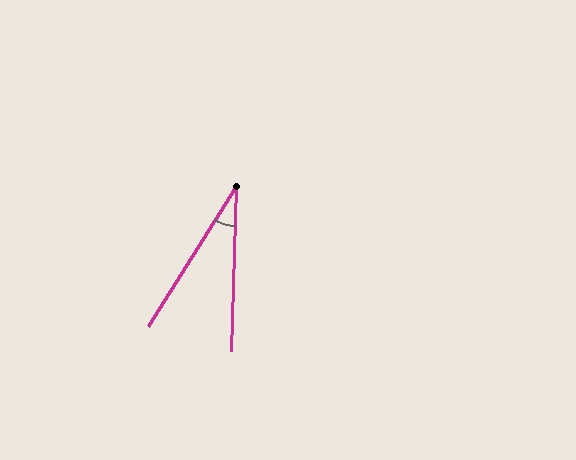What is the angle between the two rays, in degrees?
Approximately 31 degrees.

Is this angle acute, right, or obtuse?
It is acute.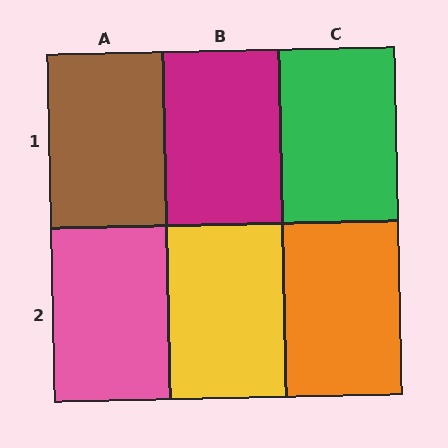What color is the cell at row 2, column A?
Pink.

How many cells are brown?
1 cell is brown.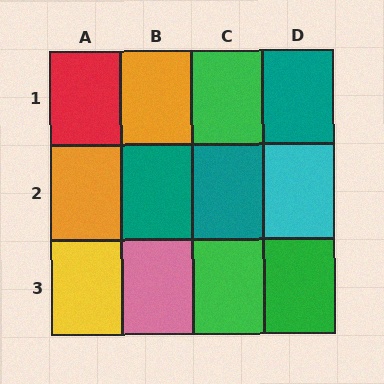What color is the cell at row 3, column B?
Pink.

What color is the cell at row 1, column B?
Orange.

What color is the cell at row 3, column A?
Yellow.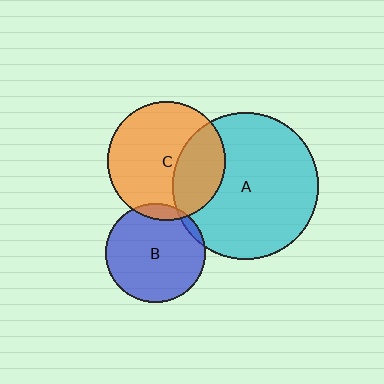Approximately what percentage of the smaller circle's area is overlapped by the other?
Approximately 10%.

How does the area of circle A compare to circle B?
Approximately 2.2 times.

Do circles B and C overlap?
Yes.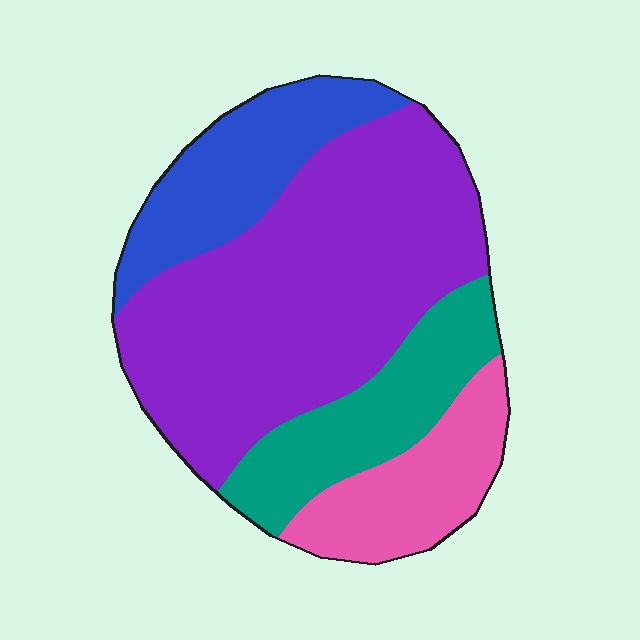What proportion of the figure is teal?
Teal covers about 15% of the figure.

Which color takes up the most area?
Purple, at roughly 50%.